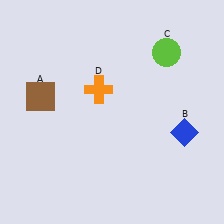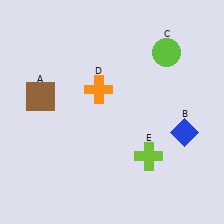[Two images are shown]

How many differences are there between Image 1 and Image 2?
There is 1 difference between the two images.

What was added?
A lime cross (E) was added in Image 2.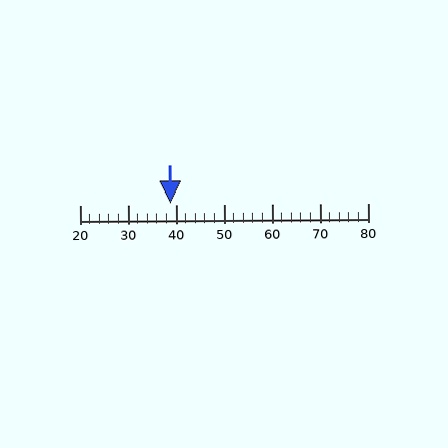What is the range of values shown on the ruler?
The ruler shows values from 20 to 80.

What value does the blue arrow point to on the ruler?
The blue arrow points to approximately 39.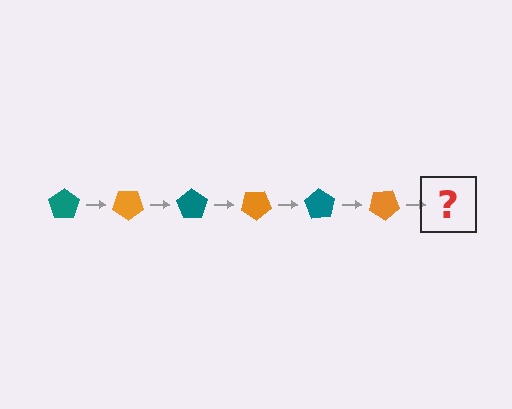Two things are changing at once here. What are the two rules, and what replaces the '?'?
The two rules are that it rotates 35 degrees each step and the color cycles through teal and orange. The '?' should be a teal pentagon, rotated 210 degrees from the start.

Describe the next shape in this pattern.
It should be a teal pentagon, rotated 210 degrees from the start.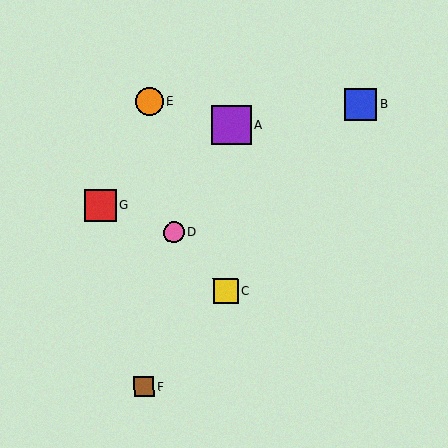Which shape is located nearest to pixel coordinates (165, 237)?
The pink circle (labeled D) at (174, 233) is nearest to that location.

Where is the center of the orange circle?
The center of the orange circle is at (149, 101).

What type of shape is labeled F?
Shape F is a brown square.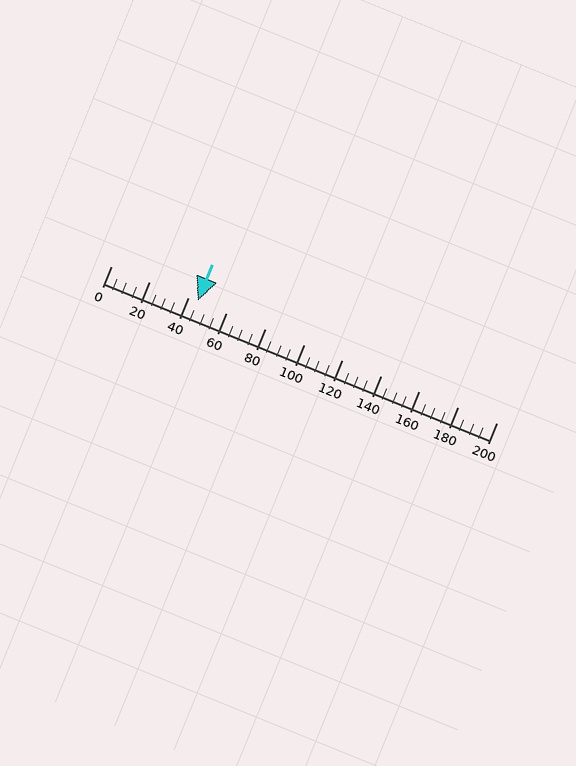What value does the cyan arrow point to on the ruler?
The cyan arrow points to approximately 45.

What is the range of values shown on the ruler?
The ruler shows values from 0 to 200.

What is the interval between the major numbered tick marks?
The major tick marks are spaced 20 units apart.